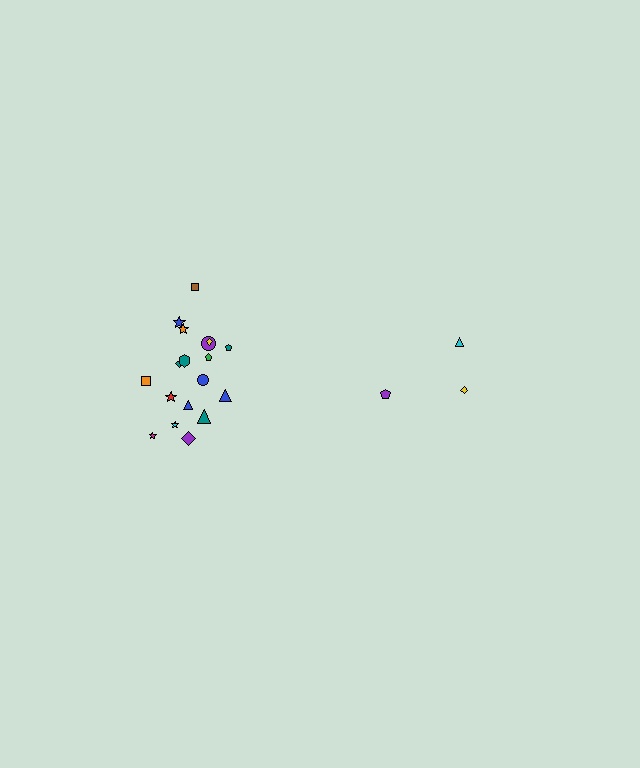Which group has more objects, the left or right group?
The left group.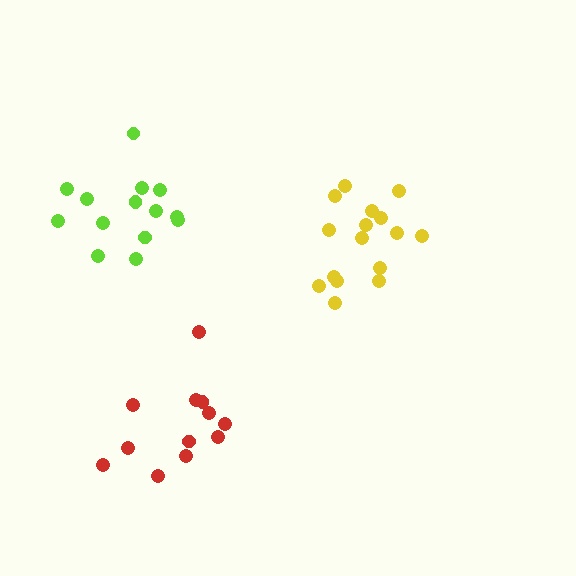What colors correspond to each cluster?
The clusters are colored: yellow, lime, red.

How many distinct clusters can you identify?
There are 3 distinct clusters.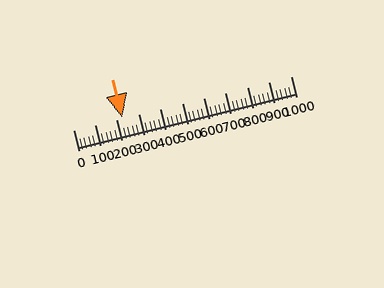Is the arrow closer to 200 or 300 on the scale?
The arrow is closer to 200.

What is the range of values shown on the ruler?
The ruler shows values from 0 to 1000.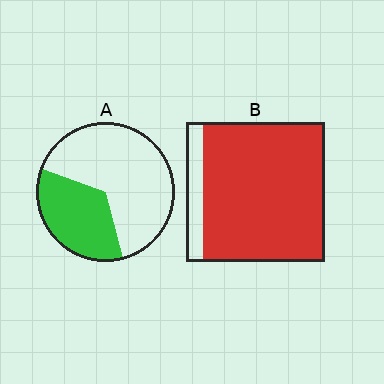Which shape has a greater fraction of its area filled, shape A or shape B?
Shape B.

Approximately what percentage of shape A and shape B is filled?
A is approximately 35% and B is approximately 90%.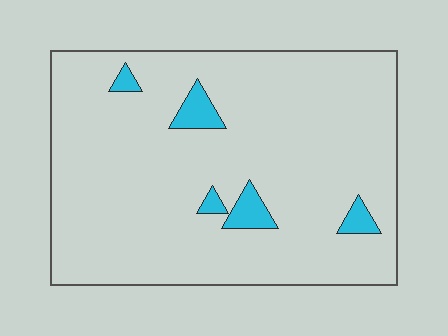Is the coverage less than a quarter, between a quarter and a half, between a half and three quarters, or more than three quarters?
Less than a quarter.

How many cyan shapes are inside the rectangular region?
5.